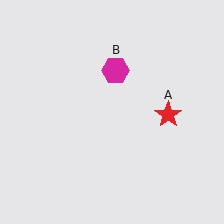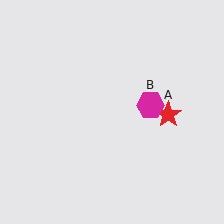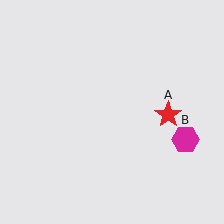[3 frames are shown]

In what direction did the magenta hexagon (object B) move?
The magenta hexagon (object B) moved down and to the right.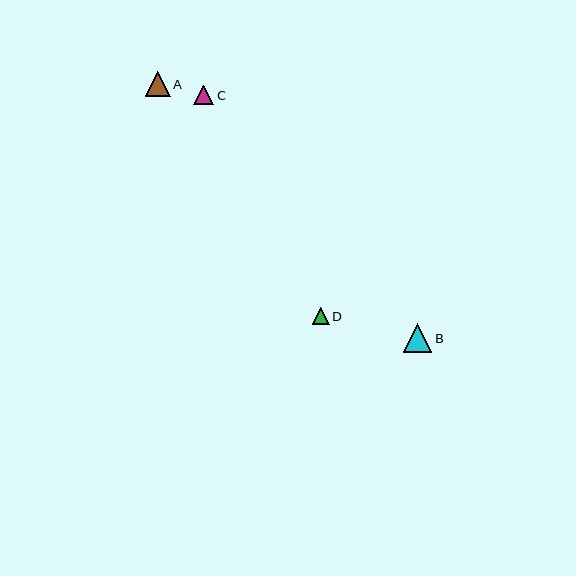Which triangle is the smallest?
Triangle D is the smallest with a size of approximately 17 pixels.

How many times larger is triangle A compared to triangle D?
Triangle A is approximately 1.5 times the size of triangle D.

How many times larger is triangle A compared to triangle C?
Triangle A is approximately 1.3 times the size of triangle C.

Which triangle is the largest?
Triangle B is the largest with a size of approximately 28 pixels.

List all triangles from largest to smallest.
From largest to smallest: B, A, C, D.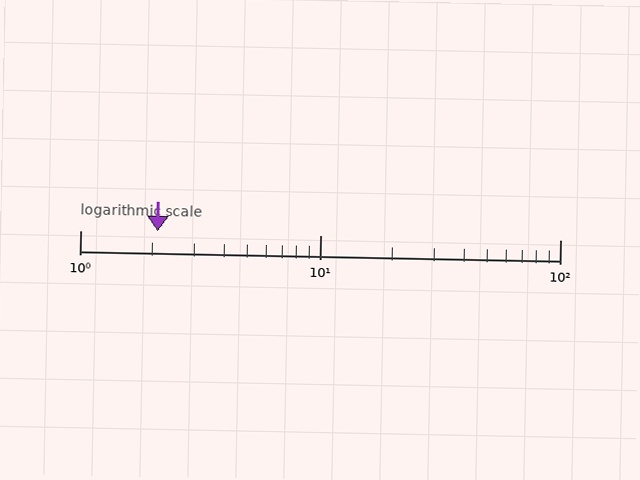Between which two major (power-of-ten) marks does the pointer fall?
The pointer is between 1 and 10.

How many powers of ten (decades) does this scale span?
The scale spans 2 decades, from 1 to 100.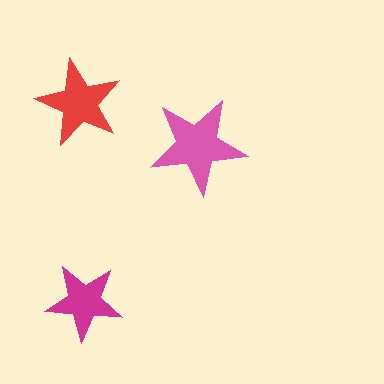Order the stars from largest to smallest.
the pink one, the red one, the magenta one.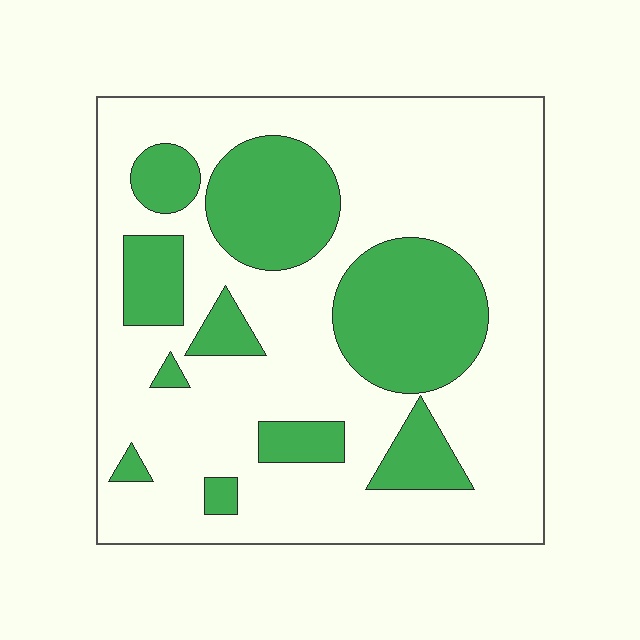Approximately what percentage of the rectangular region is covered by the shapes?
Approximately 30%.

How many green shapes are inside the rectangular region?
10.